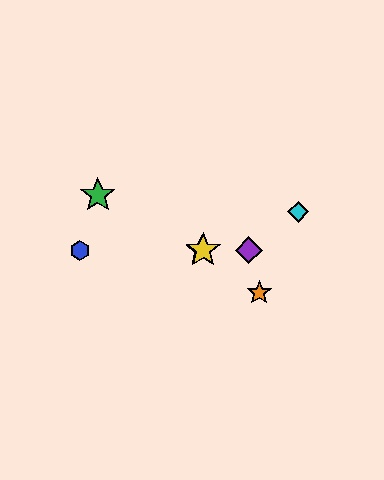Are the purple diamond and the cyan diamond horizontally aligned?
No, the purple diamond is at y≈250 and the cyan diamond is at y≈212.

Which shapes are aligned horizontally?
The red star, the blue hexagon, the yellow star, the purple diamond are aligned horizontally.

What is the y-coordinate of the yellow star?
The yellow star is at y≈250.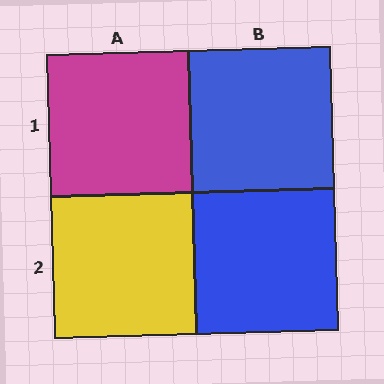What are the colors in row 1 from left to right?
Magenta, blue.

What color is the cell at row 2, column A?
Yellow.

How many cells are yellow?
1 cell is yellow.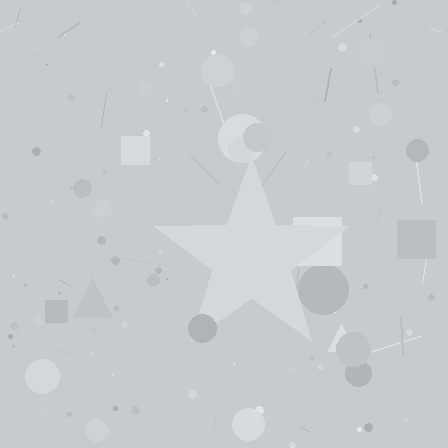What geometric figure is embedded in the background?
A star is embedded in the background.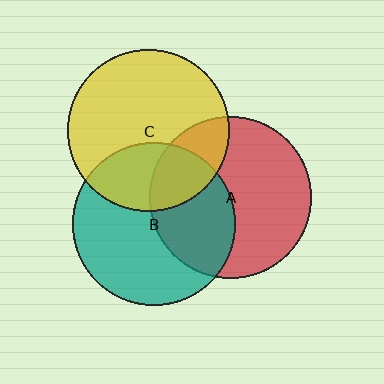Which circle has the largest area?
Circle B (teal).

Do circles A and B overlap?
Yes.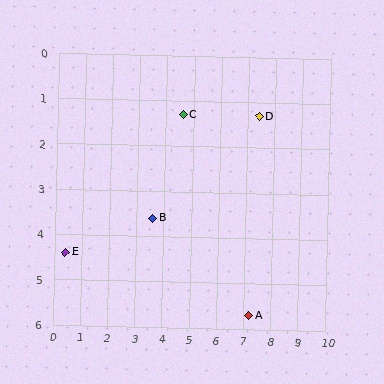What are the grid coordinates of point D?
Point D is at approximately (7.4, 1.3).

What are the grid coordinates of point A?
Point A is at approximately (7.2, 5.7).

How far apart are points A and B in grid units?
Points A and B are about 4.2 grid units apart.